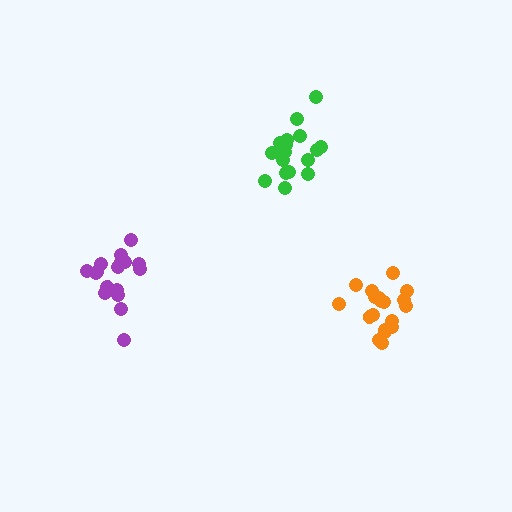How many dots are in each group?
Group 1: 18 dots, Group 2: 18 dots, Group 3: 19 dots (55 total).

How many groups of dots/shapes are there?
There are 3 groups.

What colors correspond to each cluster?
The clusters are colored: green, purple, orange.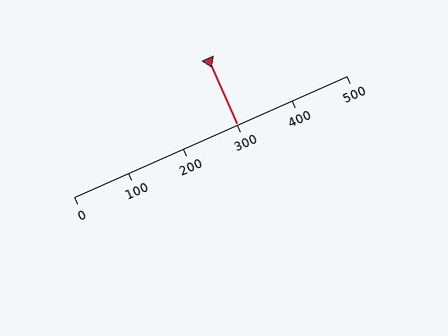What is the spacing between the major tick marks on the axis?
The major ticks are spaced 100 apart.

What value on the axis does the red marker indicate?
The marker indicates approximately 300.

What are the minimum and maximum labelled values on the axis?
The axis runs from 0 to 500.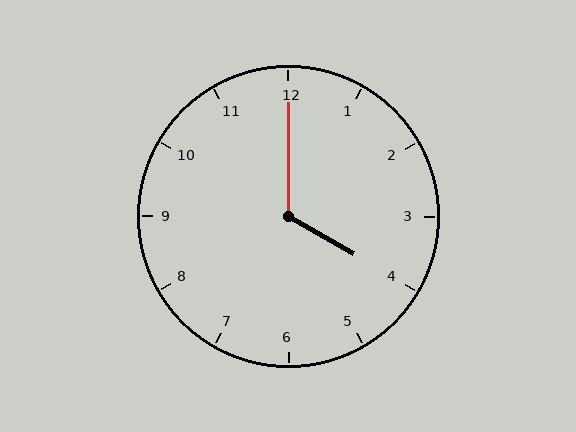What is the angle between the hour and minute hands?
Approximately 120 degrees.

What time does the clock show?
4:00.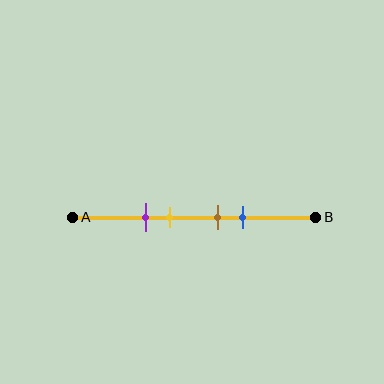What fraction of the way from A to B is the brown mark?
The brown mark is approximately 60% (0.6) of the way from A to B.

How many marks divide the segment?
There are 4 marks dividing the segment.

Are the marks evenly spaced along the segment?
No, the marks are not evenly spaced.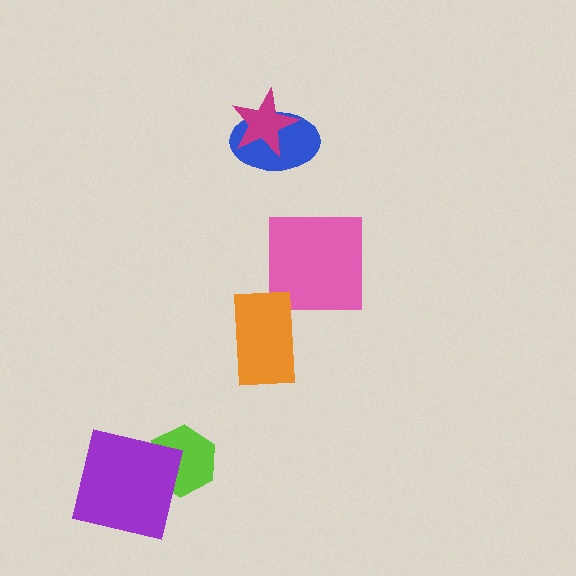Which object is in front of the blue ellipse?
The magenta star is in front of the blue ellipse.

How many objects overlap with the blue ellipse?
1 object overlaps with the blue ellipse.